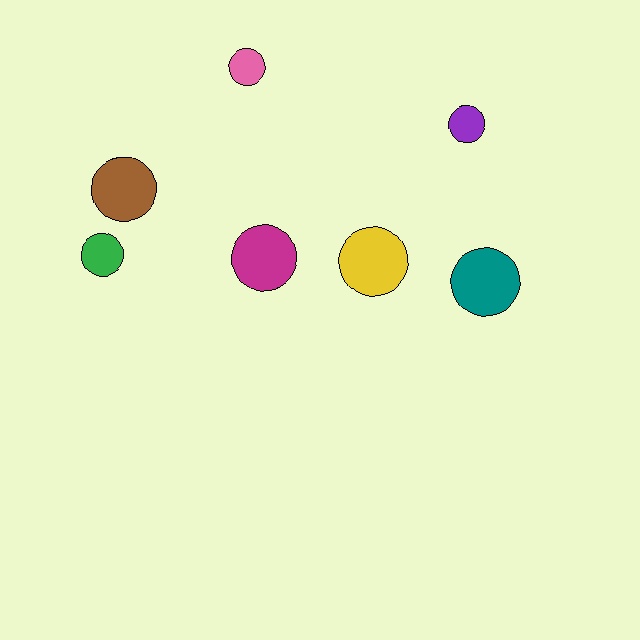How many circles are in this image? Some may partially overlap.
There are 7 circles.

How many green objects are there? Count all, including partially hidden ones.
There is 1 green object.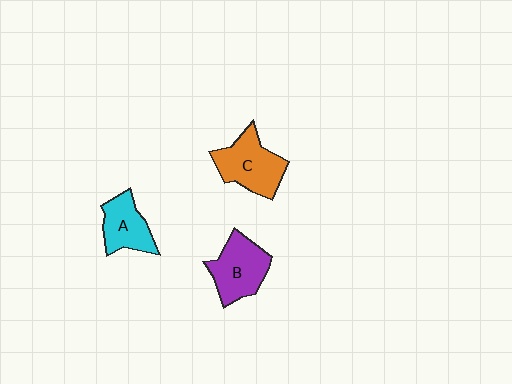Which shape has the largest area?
Shape C (orange).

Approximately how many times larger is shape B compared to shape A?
Approximately 1.3 times.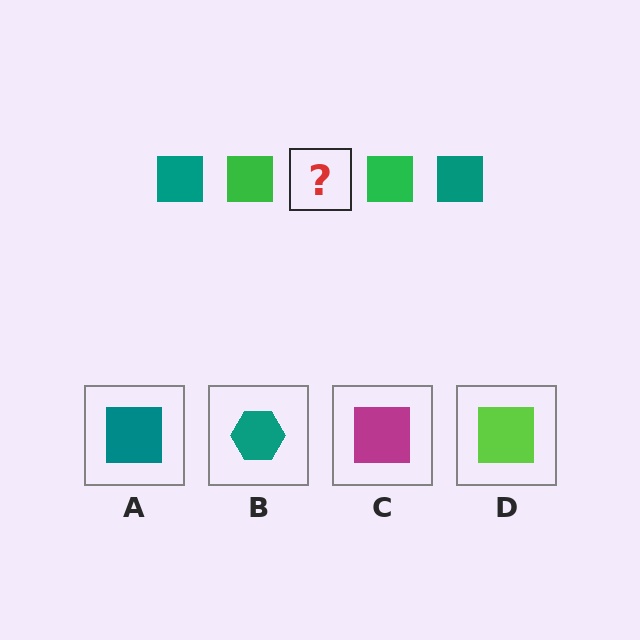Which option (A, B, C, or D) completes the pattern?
A.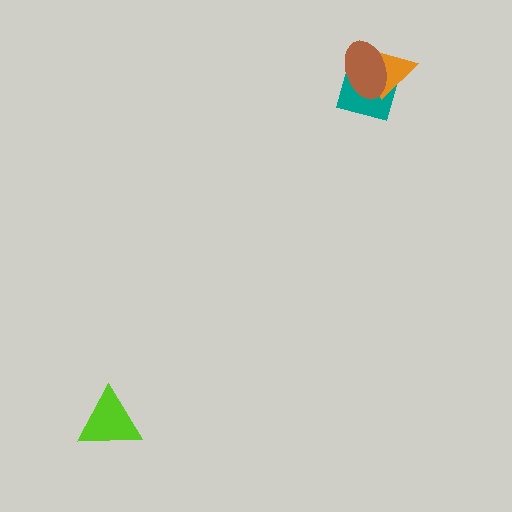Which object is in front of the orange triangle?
The brown ellipse is in front of the orange triangle.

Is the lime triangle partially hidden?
No, no other shape covers it.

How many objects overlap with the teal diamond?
2 objects overlap with the teal diamond.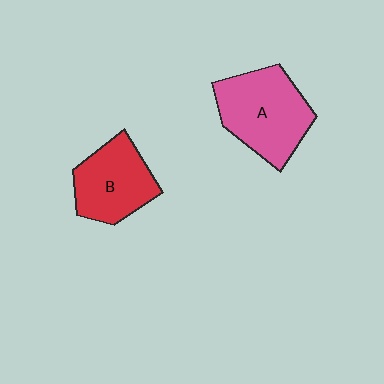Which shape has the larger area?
Shape A (pink).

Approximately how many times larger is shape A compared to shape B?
Approximately 1.3 times.